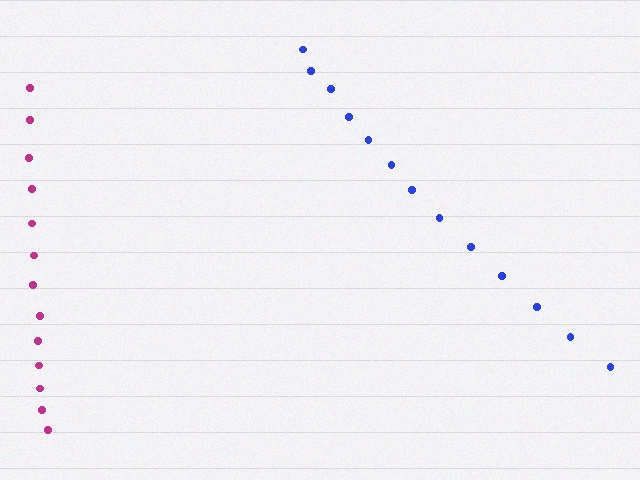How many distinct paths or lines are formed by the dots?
There are 2 distinct paths.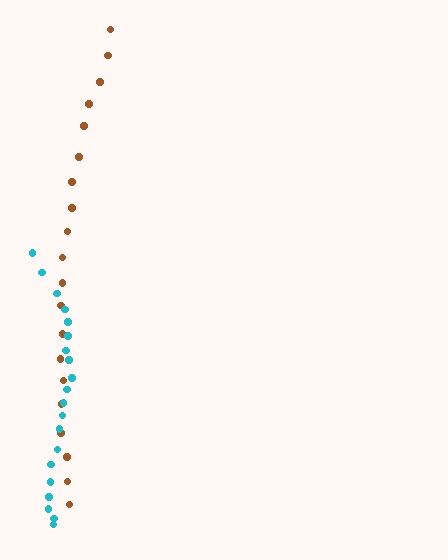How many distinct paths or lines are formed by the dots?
There are 2 distinct paths.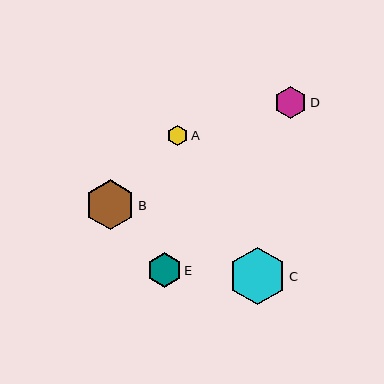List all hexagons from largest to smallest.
From largest to smallest: C, B, E, D, A.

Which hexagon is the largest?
Hexagon C is the largest with a size of approximately 57 pixels.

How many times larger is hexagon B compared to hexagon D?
Hexagon B is approximately 1.6 times the size of hexagon D.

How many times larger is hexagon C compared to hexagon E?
Hexagon C is approximately 1.7 times the size of hexagon E.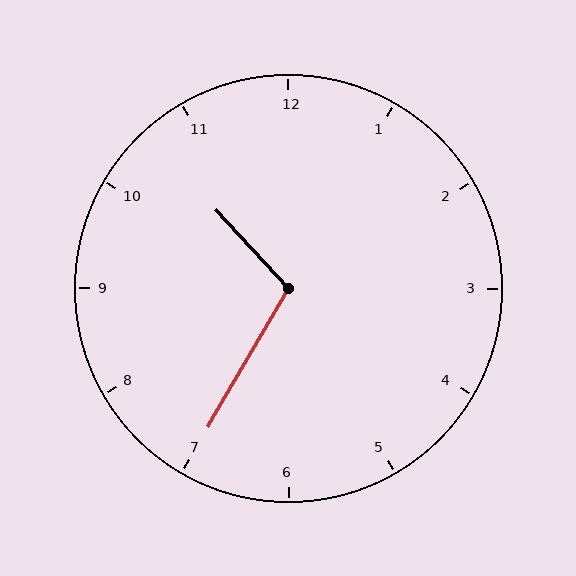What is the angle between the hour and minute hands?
Approximately 108 degrees.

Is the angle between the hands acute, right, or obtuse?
It is obtuse.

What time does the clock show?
10:35.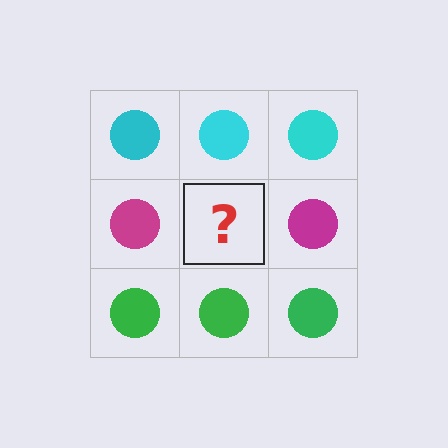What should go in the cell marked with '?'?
The missing cell should contain a magenta circle.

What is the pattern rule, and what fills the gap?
The rule is that each row has a consistent color. The gap should be filled with a magenta circle.